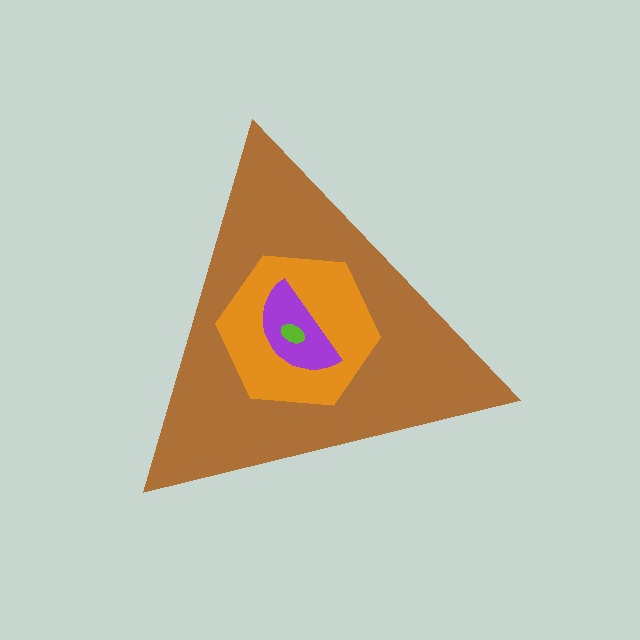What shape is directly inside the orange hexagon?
The purple semicircle.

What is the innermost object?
The lime ellipse.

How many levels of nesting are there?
4.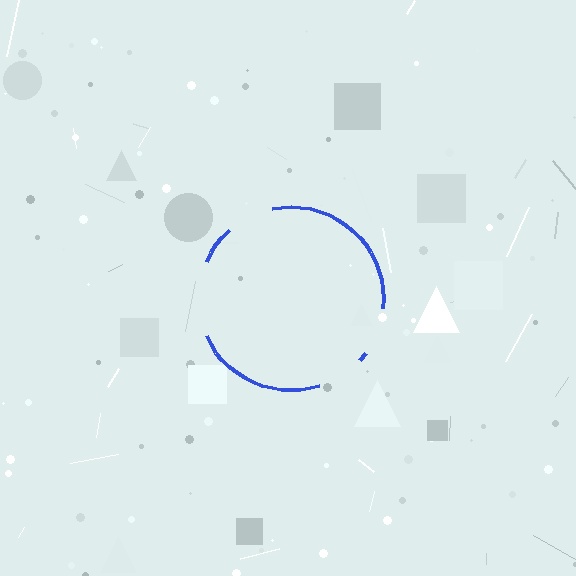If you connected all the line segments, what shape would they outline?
They would outline a circle.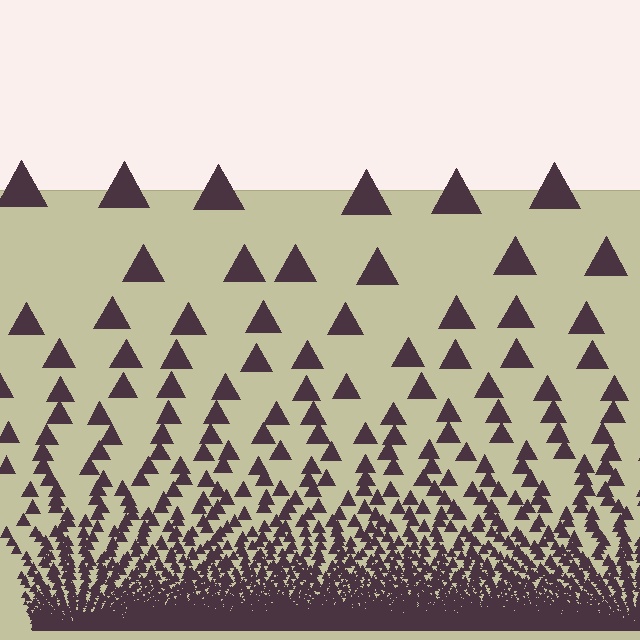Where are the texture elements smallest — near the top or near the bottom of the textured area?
Near the bottom.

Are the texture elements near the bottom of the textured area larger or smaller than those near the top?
Smaller. The gradient is inverted — elements near the bottom are smaller and denser.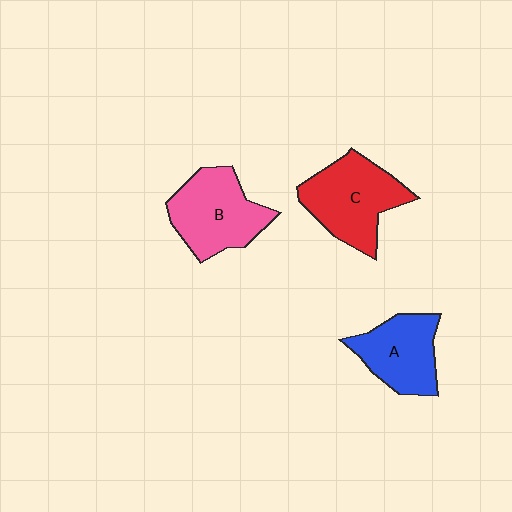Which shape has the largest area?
Shape C (red).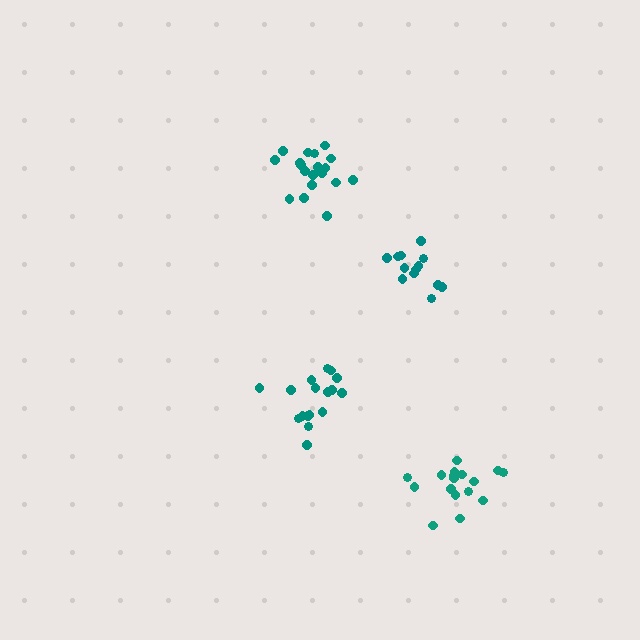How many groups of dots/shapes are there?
There are 4 groups.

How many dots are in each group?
Group 1: 18 dots, Group 2: 13 dots, Group 3: 19 dots, Group 4: 17 dots (67 total).